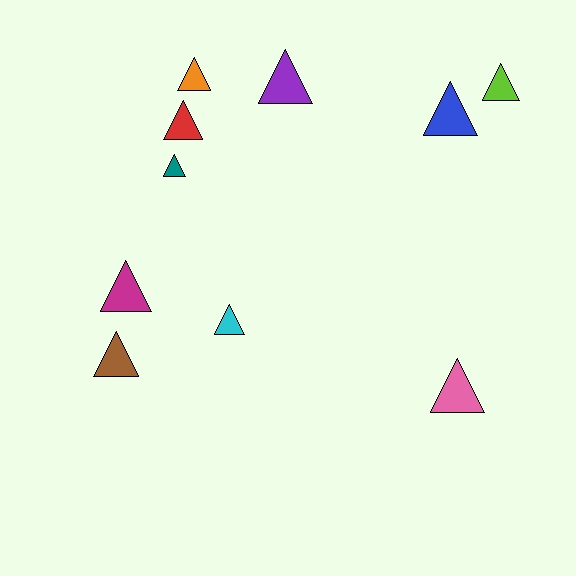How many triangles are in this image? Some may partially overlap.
There are 10 triangles.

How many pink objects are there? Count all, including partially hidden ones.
There is 1 pink object.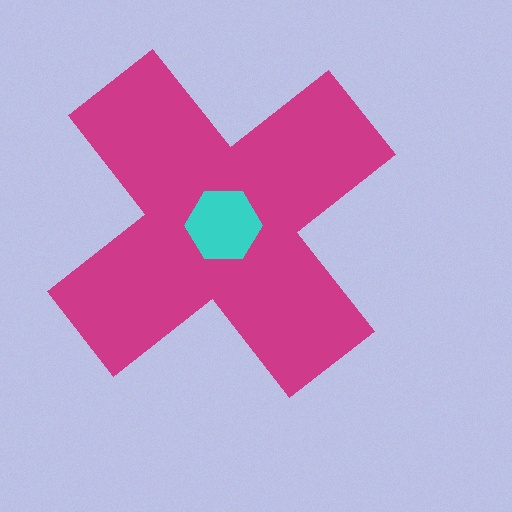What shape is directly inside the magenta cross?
The cyan hexagon.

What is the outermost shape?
The magenta cross.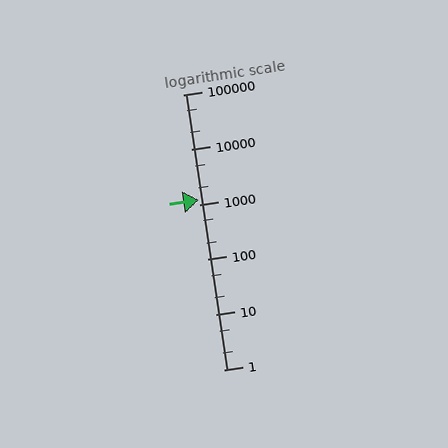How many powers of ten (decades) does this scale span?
The scale spans 5 decades, from 1 to 100000.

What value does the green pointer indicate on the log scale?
The pointer indicates approximately 1200.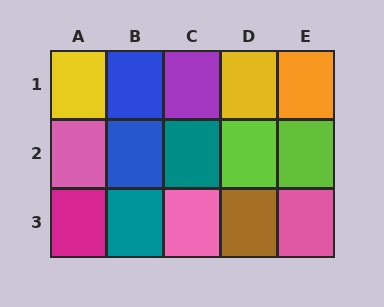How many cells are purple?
1 cell is purple.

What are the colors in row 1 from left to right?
Yellow, blue, purple, yellow, orange.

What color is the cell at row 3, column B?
Teal.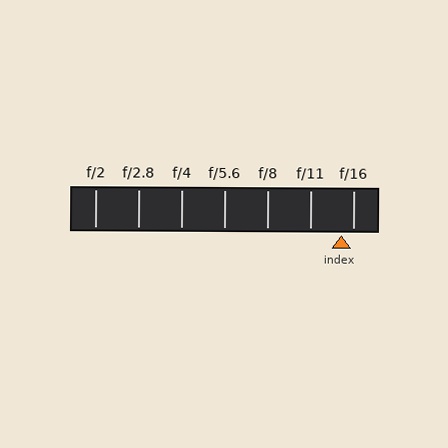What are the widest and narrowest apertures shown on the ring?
The widest aperture shown is f/2 and the narrowest is f/16.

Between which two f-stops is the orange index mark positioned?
The index mark is between f/11 and f/16.